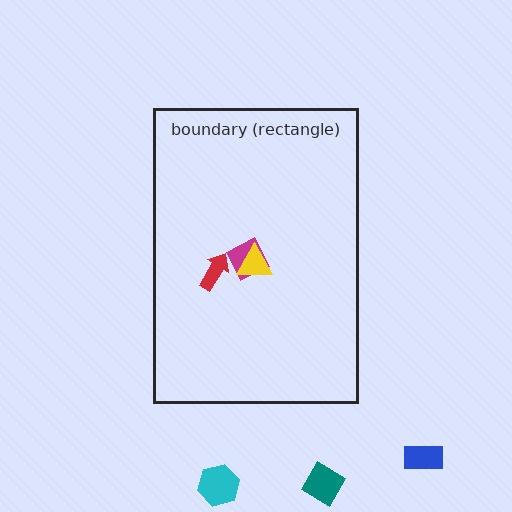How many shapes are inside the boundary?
3 inside, 3 outside.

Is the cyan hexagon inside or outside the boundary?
Outside.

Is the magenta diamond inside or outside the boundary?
Inside.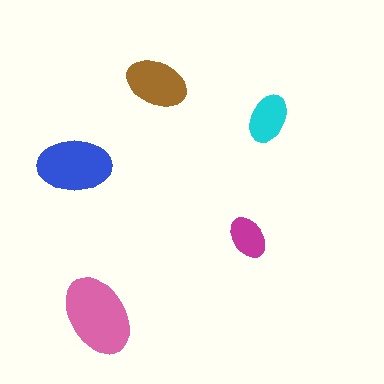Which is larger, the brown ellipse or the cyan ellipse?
The brown one.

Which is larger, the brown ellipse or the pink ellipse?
The pink one.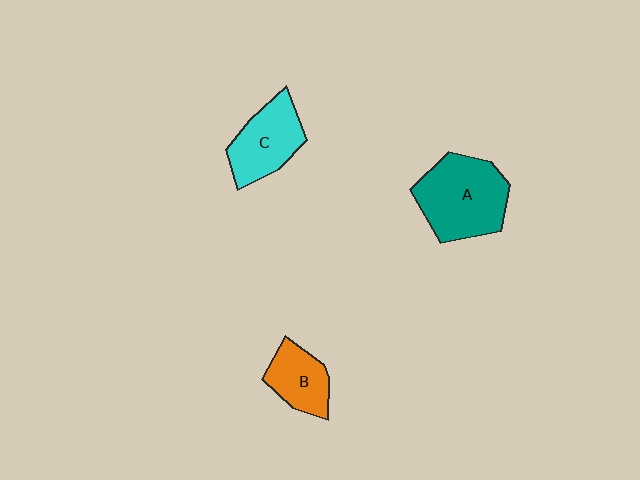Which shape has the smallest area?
Shape B (orange).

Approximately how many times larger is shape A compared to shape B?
Approximately 1.9 times.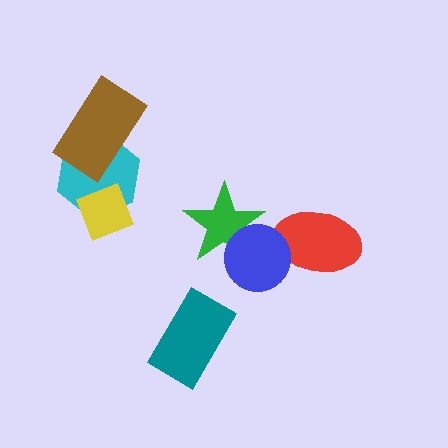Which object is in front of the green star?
The blue circle is in front of the green star.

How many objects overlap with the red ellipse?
1 object overlaps with the red ellipse.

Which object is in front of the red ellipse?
The blue circle is in front of the red ellipse.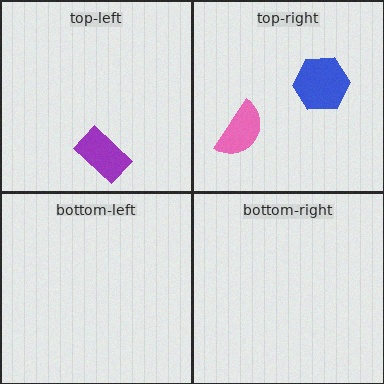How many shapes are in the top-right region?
2.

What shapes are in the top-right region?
The pink semicircle, the blue hexagon.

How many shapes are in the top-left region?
1.